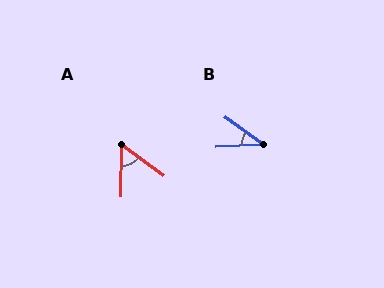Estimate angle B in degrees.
Approximately 38 degrees.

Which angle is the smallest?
B, at approximately 38 degrees.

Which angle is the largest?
A, at approximately 53 degrees.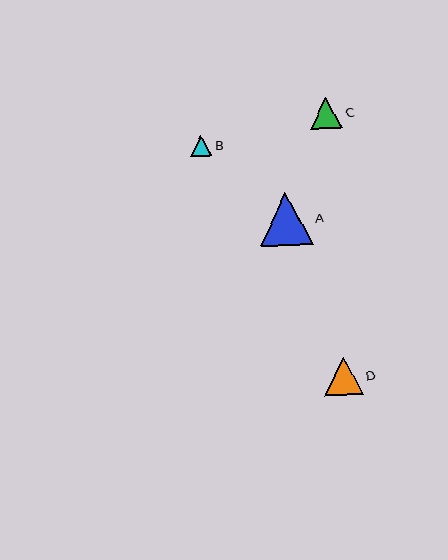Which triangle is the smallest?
Triangle B is the smallest with a size of approximately 21 pixels.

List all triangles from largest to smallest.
From largest to smallest: A, D, C, B.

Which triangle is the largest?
Triangle A is the largest with a size of approximately 53 pixels.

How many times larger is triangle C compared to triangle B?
Triangle C is approximately 1.5 times the size of triangle B.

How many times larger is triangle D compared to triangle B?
Triangle D is approximately 1.8 times the size of triangle B.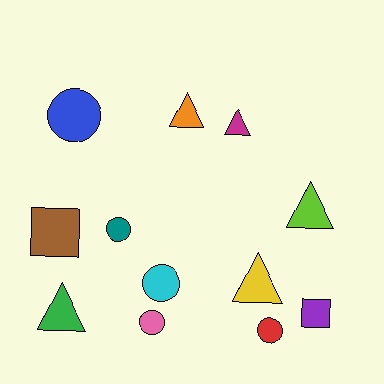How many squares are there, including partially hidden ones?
There are 2 squares.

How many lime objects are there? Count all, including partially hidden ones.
There is 1 lime object.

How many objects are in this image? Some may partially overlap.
There are 12 objects.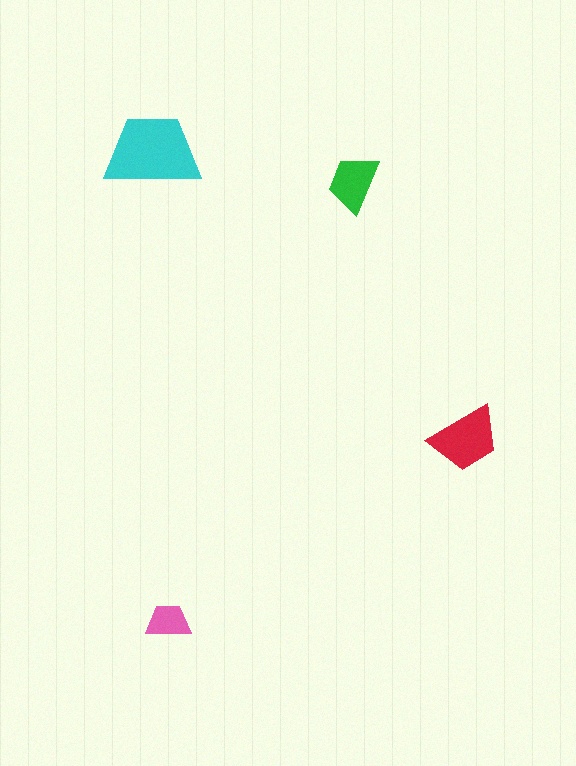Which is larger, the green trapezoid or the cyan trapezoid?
The cyan one.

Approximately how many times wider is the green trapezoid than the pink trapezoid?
About 1.5 times wider.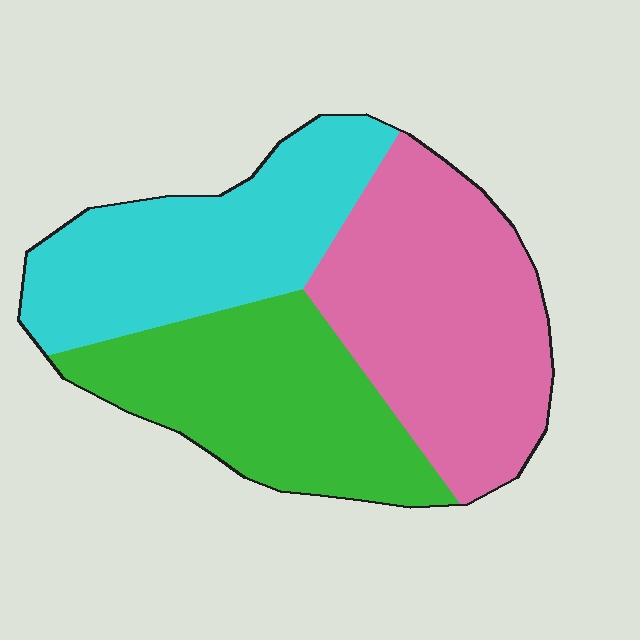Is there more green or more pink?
Pink.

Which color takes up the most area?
Pink, at roughly 40%.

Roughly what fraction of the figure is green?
Green covers around 30% of the figure.